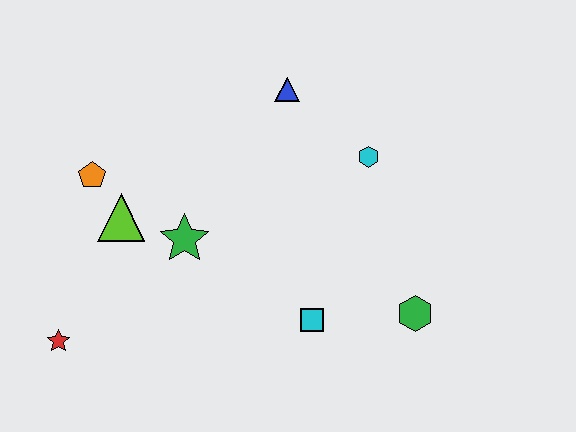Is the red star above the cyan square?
No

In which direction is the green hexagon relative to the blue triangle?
The green hexagon is below the blue triangle.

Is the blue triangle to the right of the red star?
Yes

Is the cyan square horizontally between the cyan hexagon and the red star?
Yes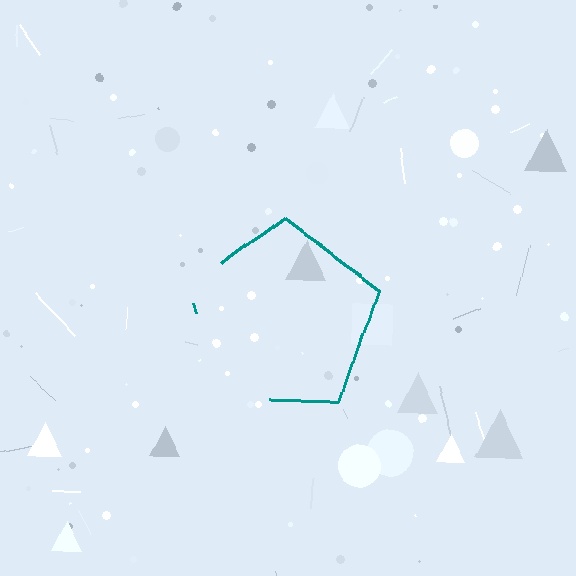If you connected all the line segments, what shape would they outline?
They would outline a pentagon.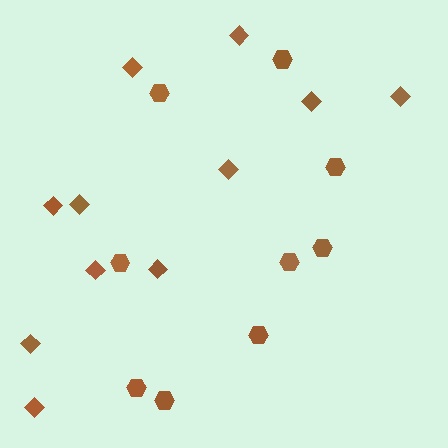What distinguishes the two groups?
There are 2 groups: one group of diamonds (11) and one group of hexagons (9).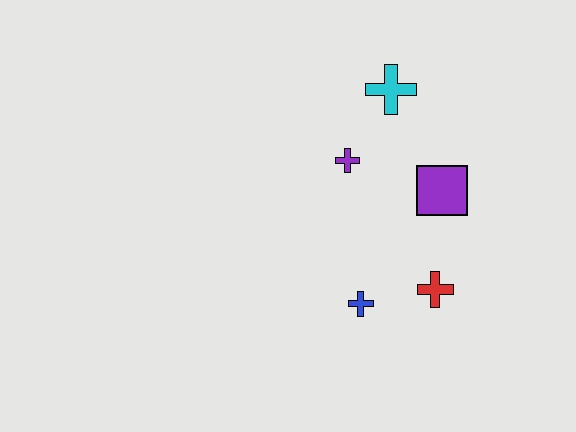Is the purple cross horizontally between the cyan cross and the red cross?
No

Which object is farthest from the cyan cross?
The blue cross is farthest from the cyan cross.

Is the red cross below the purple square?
Yes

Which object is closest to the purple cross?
The cyan cross is closest to the purple cross.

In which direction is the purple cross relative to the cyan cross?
The purple cross is below the cyan cross.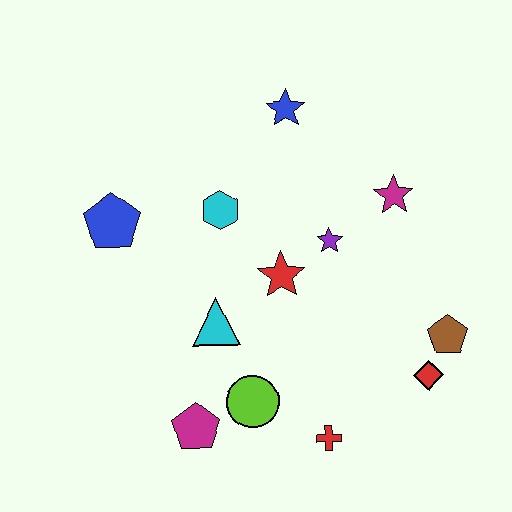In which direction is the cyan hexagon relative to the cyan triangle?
The cyan hexagon is above the cyan triangle.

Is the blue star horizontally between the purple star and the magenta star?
No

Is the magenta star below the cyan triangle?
No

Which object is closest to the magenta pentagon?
The lime circle is closest to the magenta pentagon.